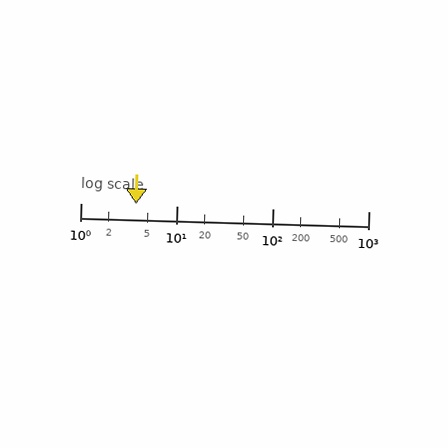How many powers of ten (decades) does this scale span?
The scale spans 3 decades, from 1 to 1000.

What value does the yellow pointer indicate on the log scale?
The pointer indicates approximately 3.8.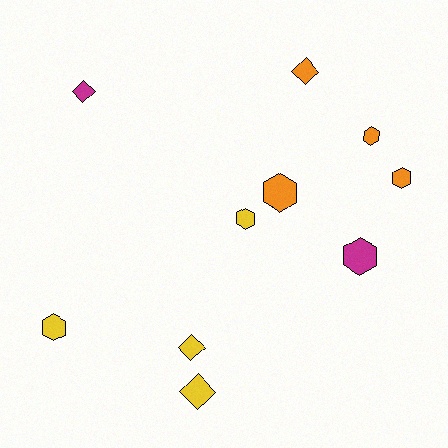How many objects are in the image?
There are 10 objects.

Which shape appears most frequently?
Hexagon, with 6 objects.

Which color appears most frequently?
Orange, with 4 objects.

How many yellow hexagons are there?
There are 2 yellow hexagons.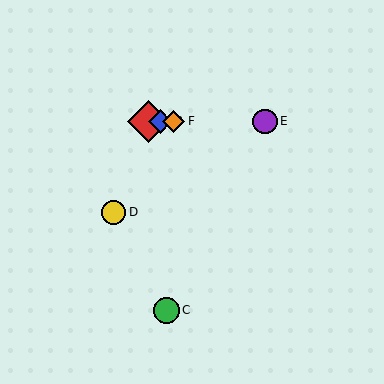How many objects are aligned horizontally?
4 objects (A, B, E, F) are aligned horizontally.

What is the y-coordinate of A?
Object A is at y≈121.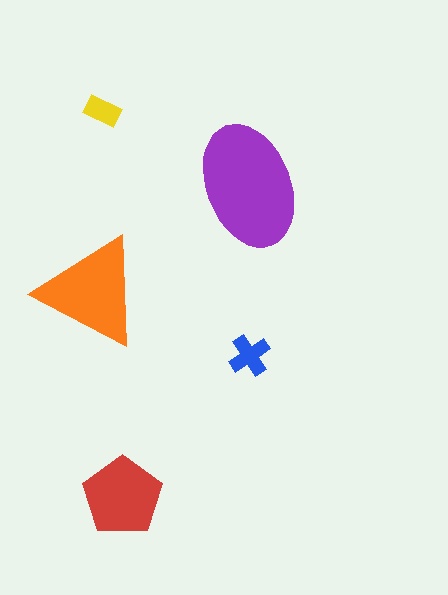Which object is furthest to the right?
The blue cross is rightmost.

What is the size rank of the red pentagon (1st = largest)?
3rd.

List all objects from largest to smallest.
The purple ellipse, the orange triangle, the red pentagon, the blue cross, the yellow rectangle.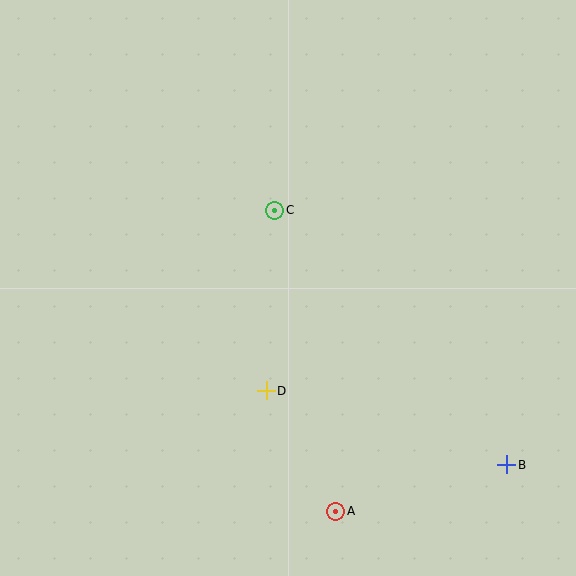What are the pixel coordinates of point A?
Point A is at (335, 511).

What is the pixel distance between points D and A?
The distance between D and A is 139 pixels.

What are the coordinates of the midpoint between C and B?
The midpoint between C and B is at (391, 337).